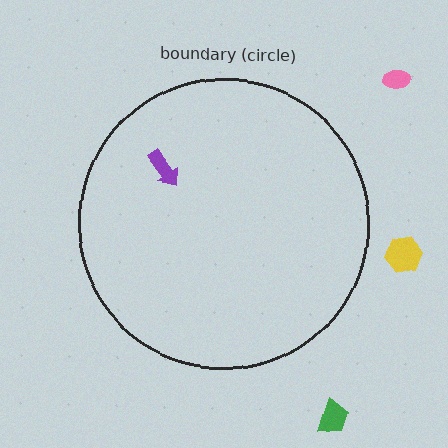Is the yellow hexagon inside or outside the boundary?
Outside.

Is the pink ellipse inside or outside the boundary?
Outside.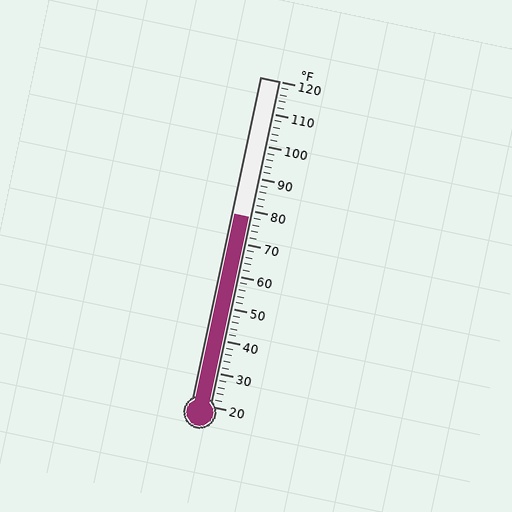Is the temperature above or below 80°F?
The temperature is below 80°F.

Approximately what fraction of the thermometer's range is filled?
The thermometer is filled to approximately 60% of its range.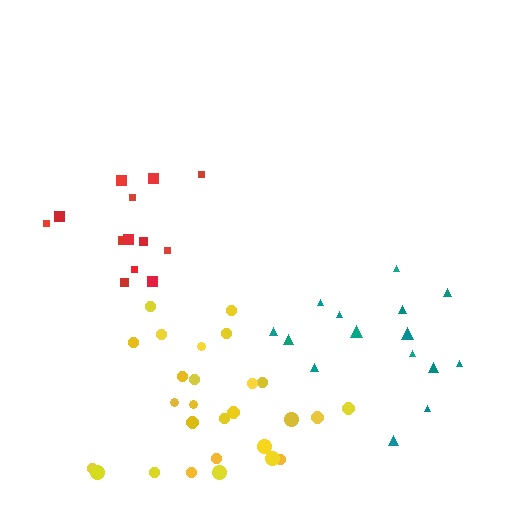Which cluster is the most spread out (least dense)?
Teal.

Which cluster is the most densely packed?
Red.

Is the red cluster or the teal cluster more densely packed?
Red.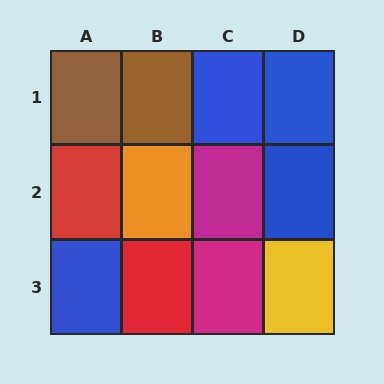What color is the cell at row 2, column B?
Orange.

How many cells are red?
2 cells are red.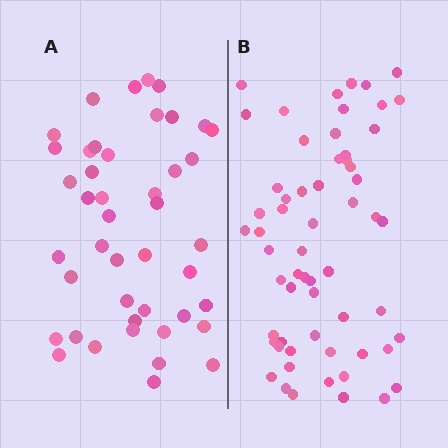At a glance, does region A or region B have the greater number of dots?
Region B (the right region) has more dots.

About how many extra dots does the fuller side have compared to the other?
Region B has approximately 15 more dots than region A.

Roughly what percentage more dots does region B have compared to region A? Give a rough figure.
About 35% more.